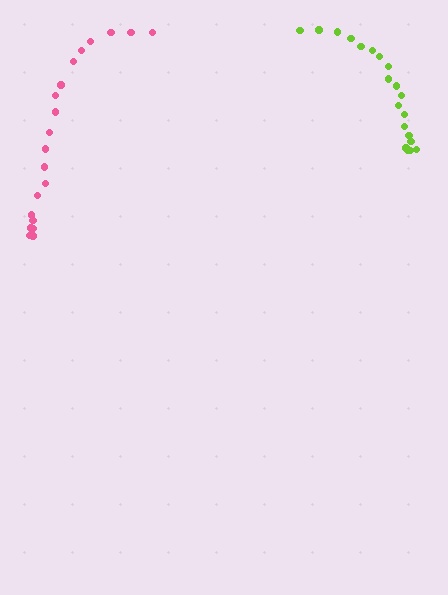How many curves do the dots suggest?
There are 2 distinct paths.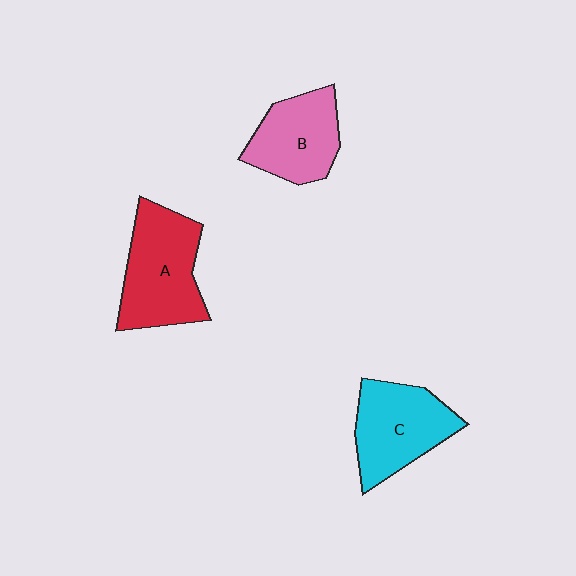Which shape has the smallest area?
Shape B (pink).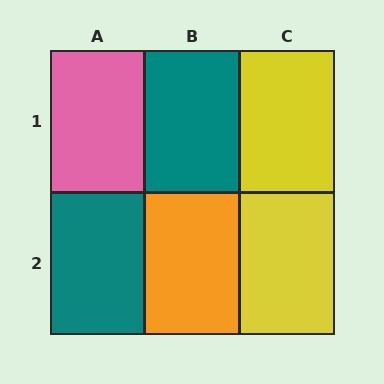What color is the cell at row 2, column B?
Orange.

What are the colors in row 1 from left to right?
Pink, teal, yellow.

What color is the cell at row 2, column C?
Yellow.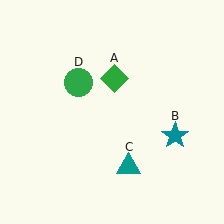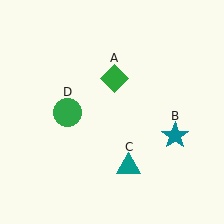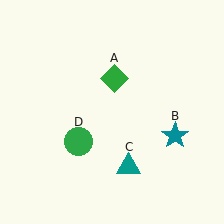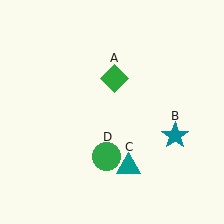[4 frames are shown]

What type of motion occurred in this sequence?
The green circle (object D) rotated counterclockwise around the center of the scene.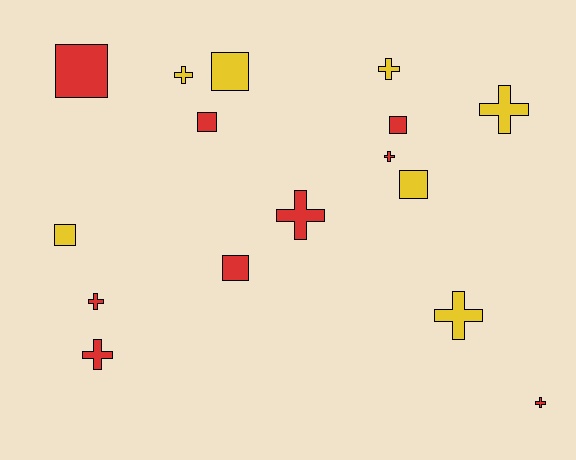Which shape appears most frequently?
Cross, with 9 objects.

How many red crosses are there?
There are 5 red crosses.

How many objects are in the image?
There are 16 objects.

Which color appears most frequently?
Red, with 9 objects.